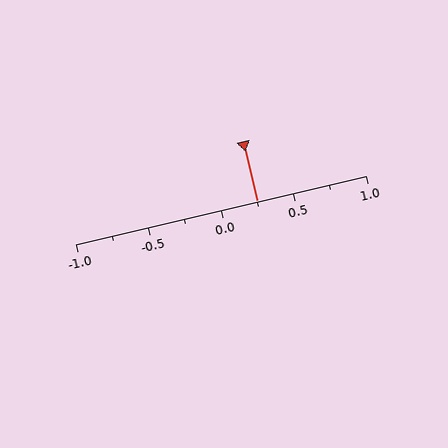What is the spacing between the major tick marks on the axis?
The major ticks are spaced 0.5 apart.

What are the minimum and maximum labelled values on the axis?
The axis runs from -1.0 to 1.0.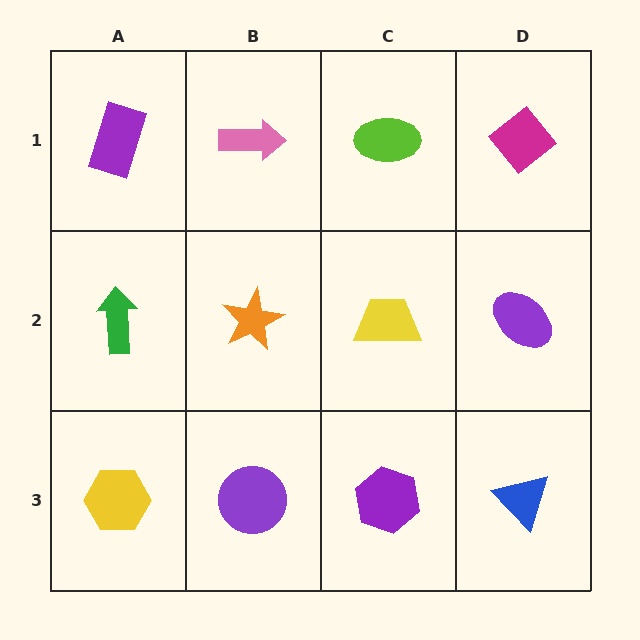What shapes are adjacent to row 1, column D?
A purple ellipse (row 2, column D), a lime ellipse (row 1, column C).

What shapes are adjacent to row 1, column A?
A green arrow (row 2, column A), a pink arrow (row 1, column B).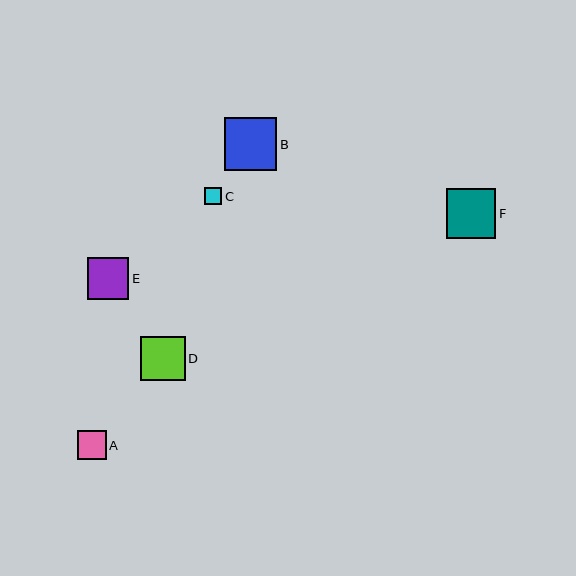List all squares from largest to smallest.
From largest to smallest: B, F, D, E, A, C.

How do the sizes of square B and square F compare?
Square B and square F are approximately the same size.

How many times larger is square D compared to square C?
Square D is approximately 2.5 times the size of square C.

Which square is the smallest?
Square C is the smallest with a size of approximately 18 pixels.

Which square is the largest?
Square B is the largest with a size of approximately 52 pixels.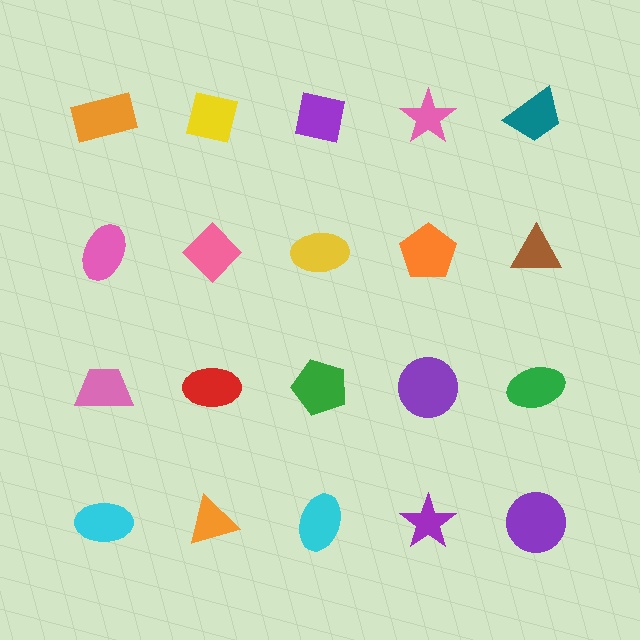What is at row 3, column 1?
A pink trapezoid.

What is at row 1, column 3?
A purple square.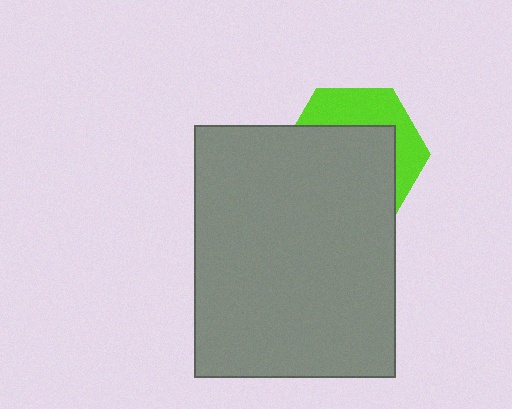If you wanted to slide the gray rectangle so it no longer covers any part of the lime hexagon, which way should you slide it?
Slide it down — that is the most direct way to separate the two shapes.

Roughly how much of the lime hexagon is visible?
A small part of it is visible (roughly 37%).